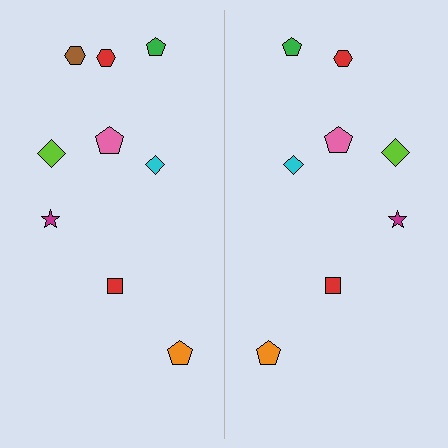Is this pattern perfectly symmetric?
No, the pattern is not perfectly symmetric. A brown hexagon is missing from the right side.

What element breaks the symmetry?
A brown hexagon is missing from the right side.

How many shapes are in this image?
There are 17 shapes in this image.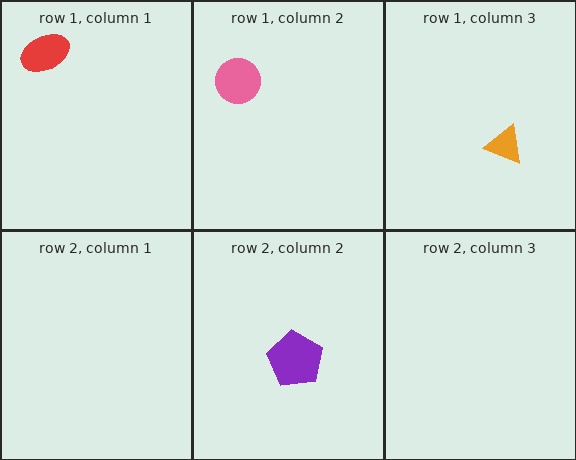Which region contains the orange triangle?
The row 1, column 3 region.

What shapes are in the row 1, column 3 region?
The orange triangle.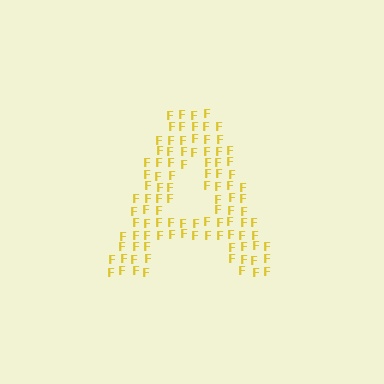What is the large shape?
The large shape is the letter A.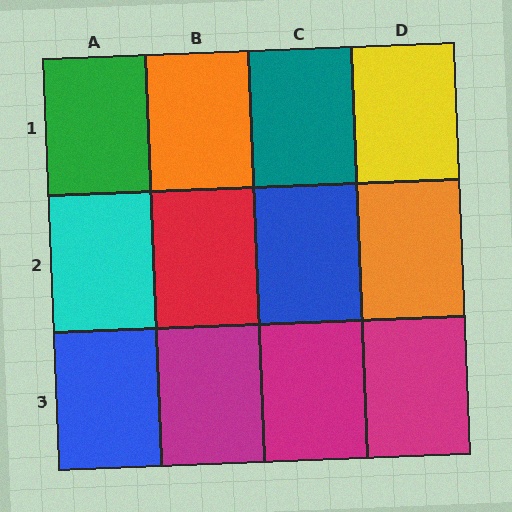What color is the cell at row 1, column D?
Yellow.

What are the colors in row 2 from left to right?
Cyan, red, blue, orange.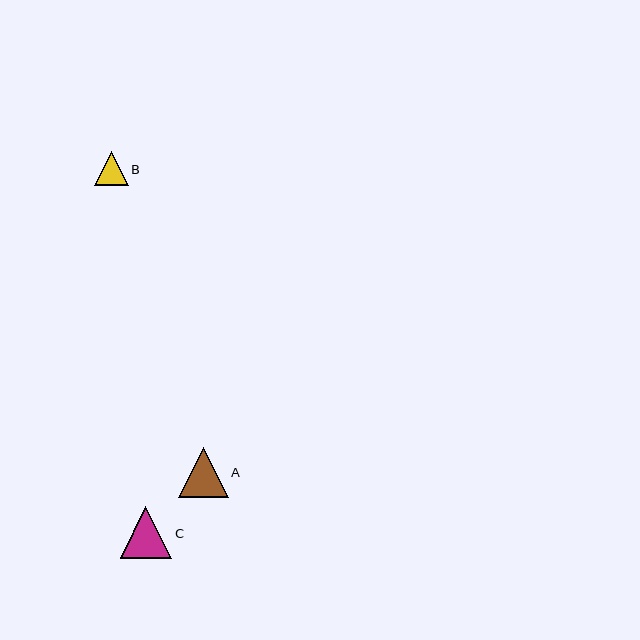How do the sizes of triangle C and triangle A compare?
Triangle C and triangle A are approximately the same size.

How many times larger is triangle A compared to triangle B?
Triangle A is approximately 1.5 times the size of triangle B.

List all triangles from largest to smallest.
From largest to smallest: C, A, B.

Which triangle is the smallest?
Triangle B is the smallest with a size of approximately 33 pixels.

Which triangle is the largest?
Triangle C is the largest with a size of approximately 51 pixels.